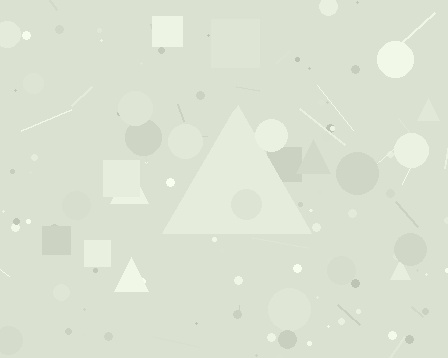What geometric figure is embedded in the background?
A triangle is embedded in the background.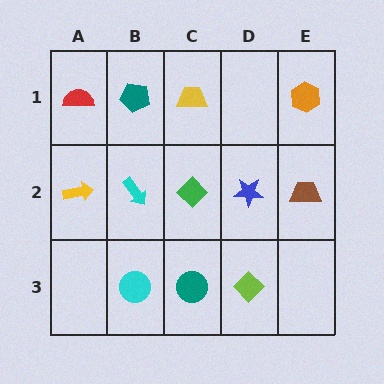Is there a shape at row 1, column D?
No, that cell is empty.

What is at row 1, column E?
An orange hexagon.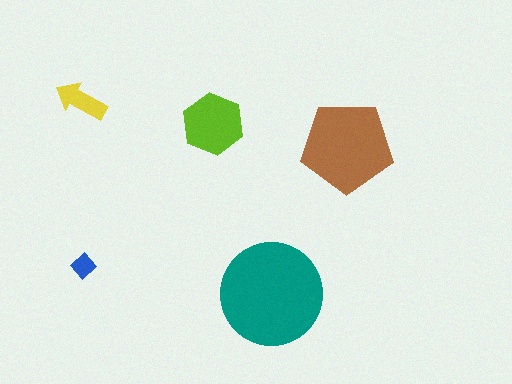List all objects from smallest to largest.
The blue diamond, the yellow arrow, the lime hexagon, the brown pentagon, the teal circle.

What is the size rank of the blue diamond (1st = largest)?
5th.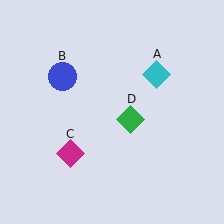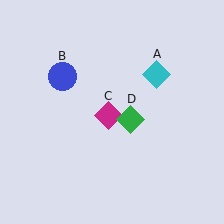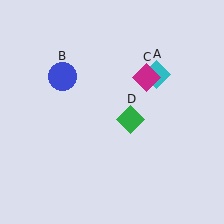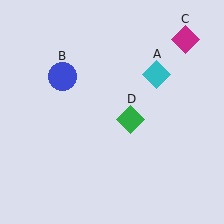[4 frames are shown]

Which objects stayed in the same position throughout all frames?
Cyan diamond (object A) and blue circle (object B) and green diamond (object D) remained stationary.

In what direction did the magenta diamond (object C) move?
The magenta diamond (object C) moved up and to the right.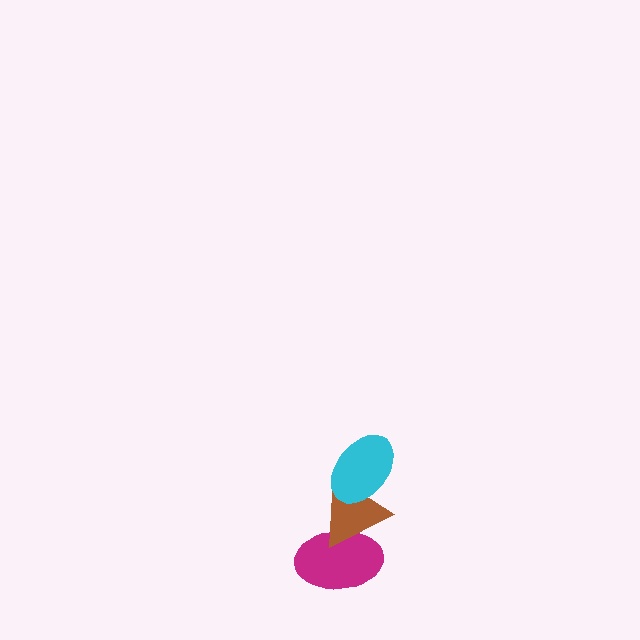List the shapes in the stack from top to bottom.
From top to bottom: the cyan ellipse, the brown triangle, the magenta ellipse.